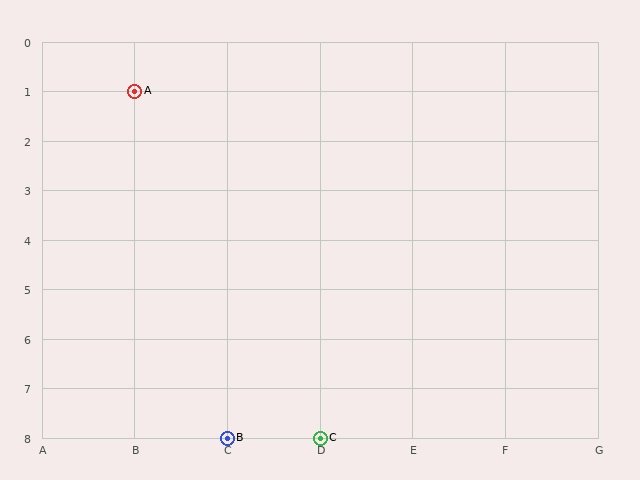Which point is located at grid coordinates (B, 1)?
Point A is at (B, 1).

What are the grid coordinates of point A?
Point A is at grid coordinates (B, 1).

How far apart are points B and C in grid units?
Points B and C are 1 column apart.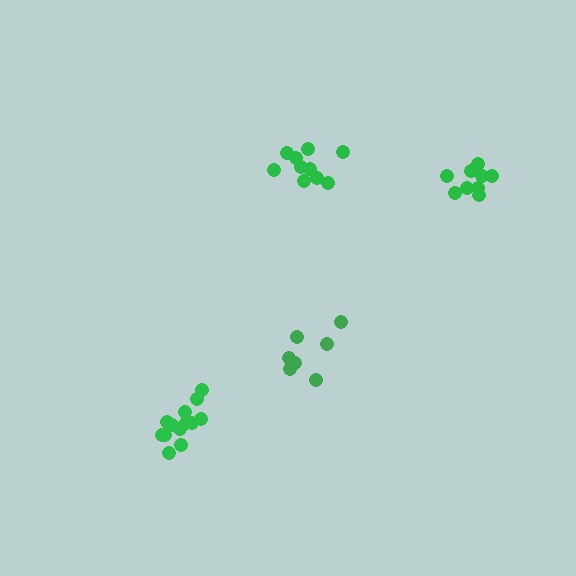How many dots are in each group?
Group 1: 13 dots, Group 2: 10 dots, Group 3: 7 dots, Group 4: 9 dots (39 total).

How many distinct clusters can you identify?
There are 4 distinct clusters.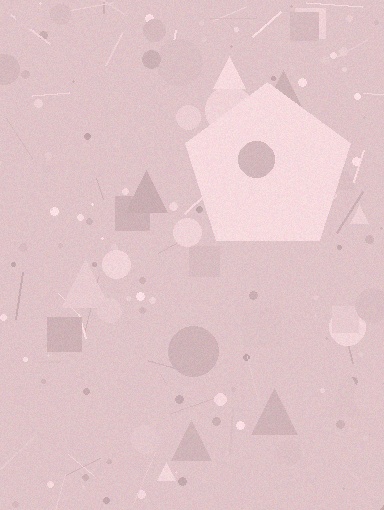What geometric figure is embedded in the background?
A pentagon is embedded in the background.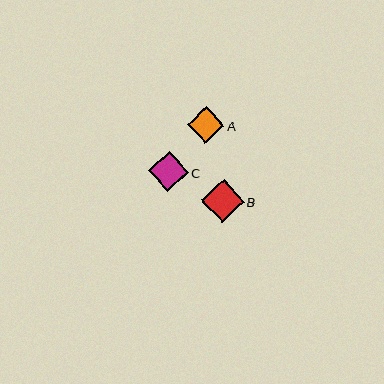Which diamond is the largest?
Diamond B is the largest with a size of approximately 43 pixels.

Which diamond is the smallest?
Diamond A is the smallest with a size of approximately 36 pixels.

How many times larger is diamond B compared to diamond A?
Diamond B is approximately 1.2 times the size of diamond A.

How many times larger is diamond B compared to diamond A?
Diamond B is approximately 1.2 times the size of diamond A.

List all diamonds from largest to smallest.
From largest to smallest: B, C, A.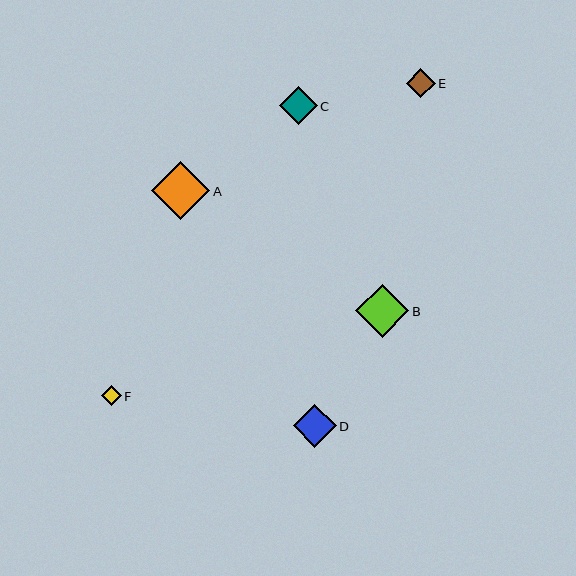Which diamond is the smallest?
Diamond F is the smallest with a size of approximately 20 pixels.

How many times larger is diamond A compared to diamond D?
Diamond A is approximately 1.4 times the size of diamond D.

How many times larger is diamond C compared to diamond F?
Diamond C is approximately 1.9 times the size of diamond F.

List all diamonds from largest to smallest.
From largest to smallest: A, B, D, C, E, F.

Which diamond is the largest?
Diamond A is the largest with a size of approximately 58 pixels.